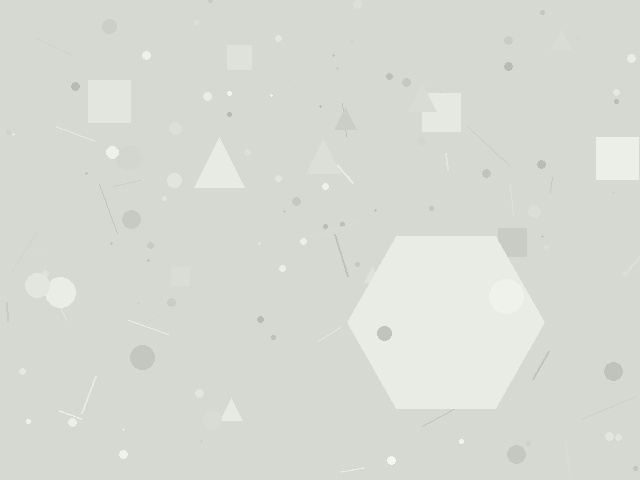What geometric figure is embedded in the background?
A hexagon is embedded in the background.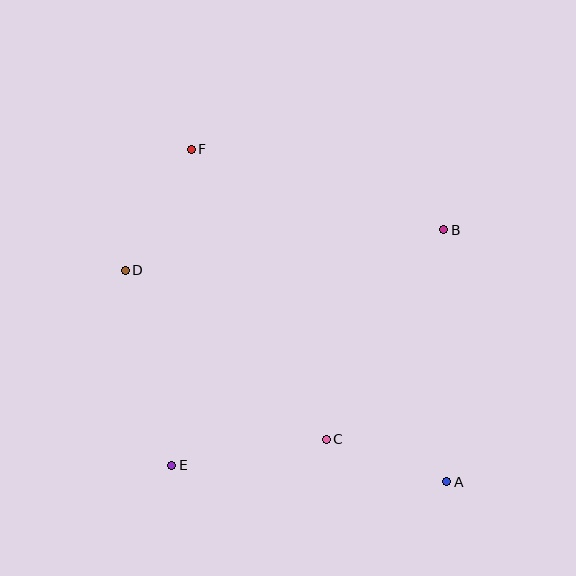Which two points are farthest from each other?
Points A and F are farthest from each other.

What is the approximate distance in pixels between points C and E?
The distance between C and E is approximately 156 pixels.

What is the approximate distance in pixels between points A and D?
The distance between A and D is approximately 385 pixels.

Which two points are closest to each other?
Points A and C are closest to each other.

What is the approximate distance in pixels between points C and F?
The distance between C and F is approximately 320 pixels.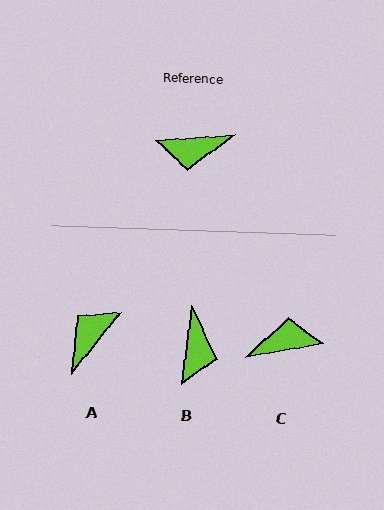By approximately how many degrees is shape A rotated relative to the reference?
Approximately 132 degrees clockwise.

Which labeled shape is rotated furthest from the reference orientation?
C, about 174 degrees away.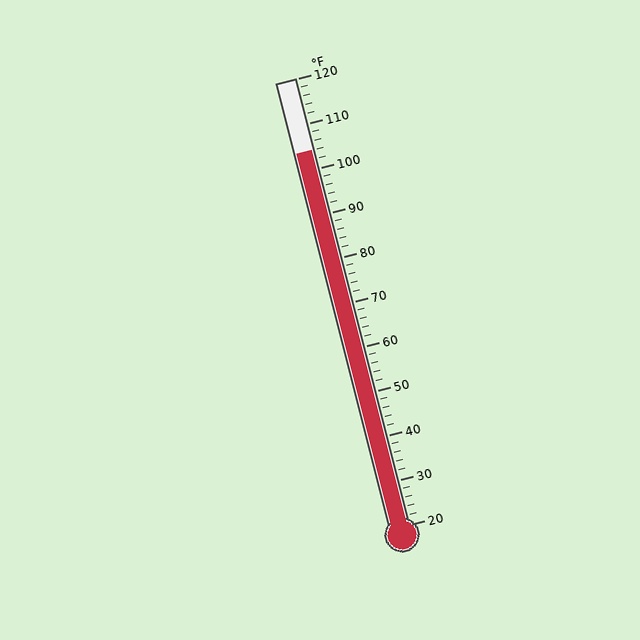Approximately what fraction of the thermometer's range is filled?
The thermometer is filled to approximately 85% of its range.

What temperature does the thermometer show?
The thermometer shows approximately 104°F.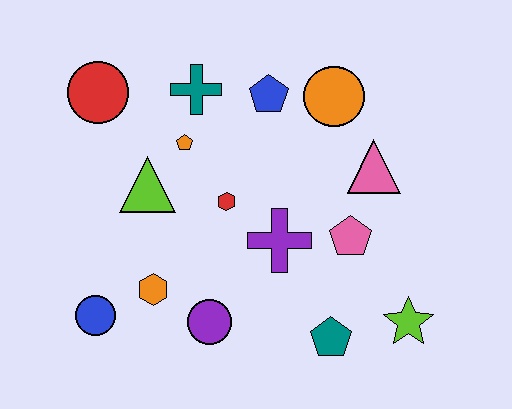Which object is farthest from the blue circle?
The orange circle is farthest from the blue circle.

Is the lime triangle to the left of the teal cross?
Yes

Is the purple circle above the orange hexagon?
No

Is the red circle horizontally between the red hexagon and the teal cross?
No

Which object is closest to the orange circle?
The blue pentagon is closest to the orange circle.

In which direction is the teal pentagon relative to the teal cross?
The teal pentagon is below the teal cross.